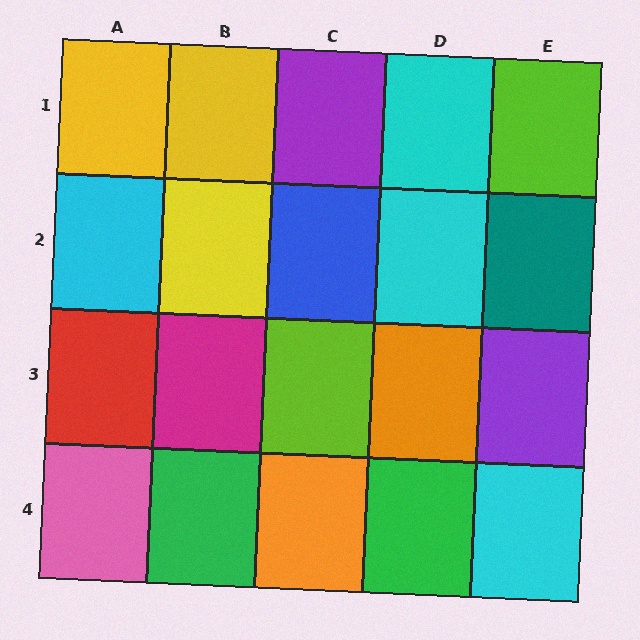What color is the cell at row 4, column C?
Orange.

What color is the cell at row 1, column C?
Purple.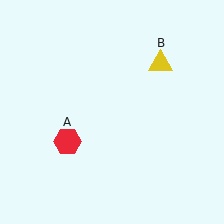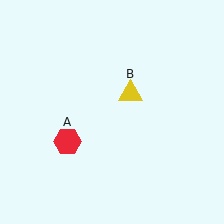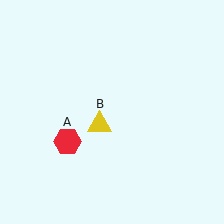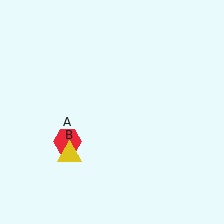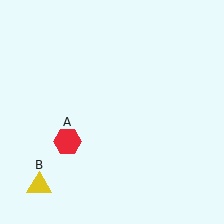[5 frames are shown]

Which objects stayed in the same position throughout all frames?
Red hexagon (object A) remained stationary.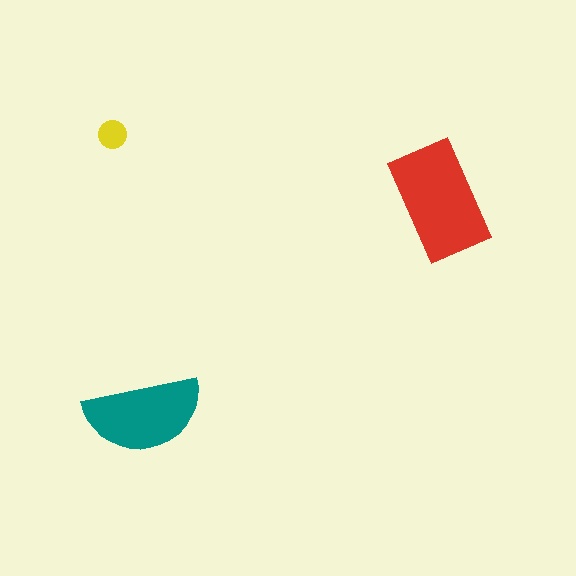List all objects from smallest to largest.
The yellow circle, the teal semicircle, the red rectangle.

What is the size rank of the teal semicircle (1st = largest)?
2nd.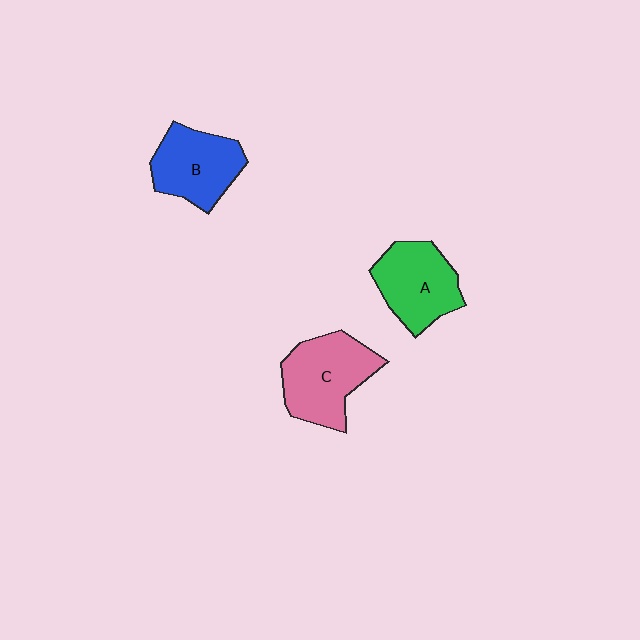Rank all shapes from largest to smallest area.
From largest to smallest: C (pink), A (green), B (blue).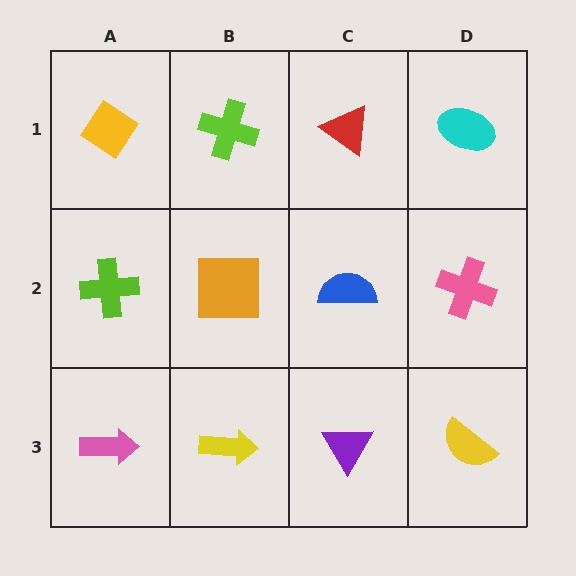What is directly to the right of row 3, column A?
A yellow arrow.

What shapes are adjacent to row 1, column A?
A lime cross (row 2, column A), a lime cross (row 1, column B).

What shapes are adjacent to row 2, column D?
A cyan ellipse (row 1, column D), a yellow semicircle (row 3, column D), a blue semicircle (row 2, column C).